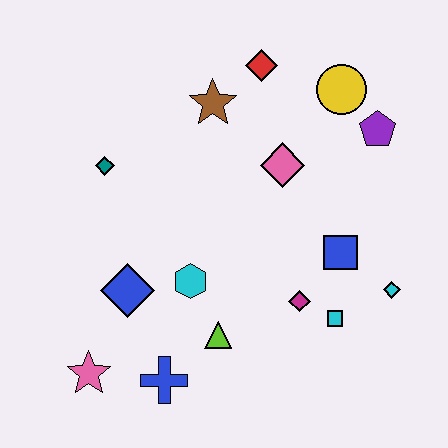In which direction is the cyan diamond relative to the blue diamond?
The cyan diamond is to the right of the blue diamond.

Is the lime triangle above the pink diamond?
No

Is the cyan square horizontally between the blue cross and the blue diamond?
No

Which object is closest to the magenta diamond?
The cyan square is closest to the magenta diamond.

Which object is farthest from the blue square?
The pink star is farthest from the blue square.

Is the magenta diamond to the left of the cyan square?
Yes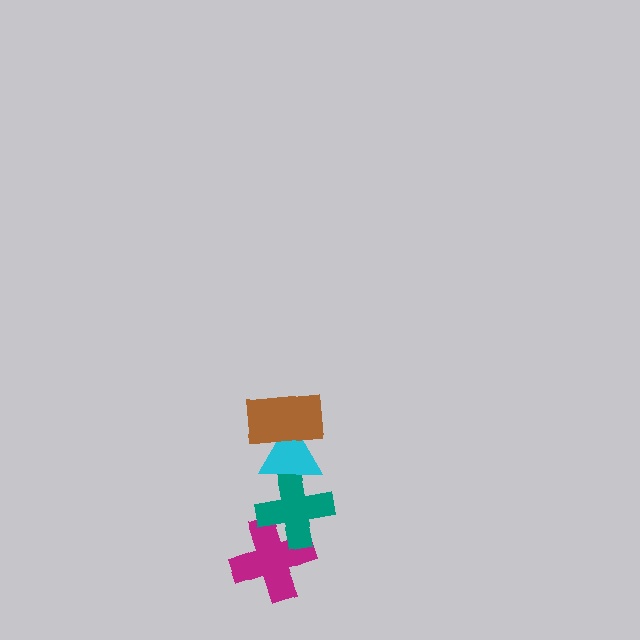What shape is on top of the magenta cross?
The teal cross is on top of the magenta cross.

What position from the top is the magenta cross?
The magenta cross is 4th from the top.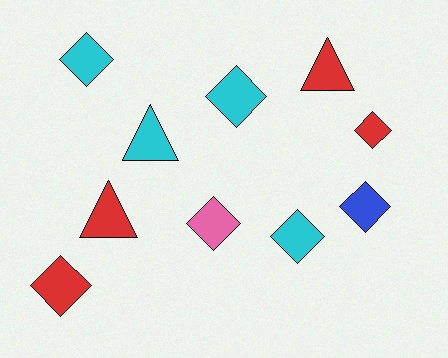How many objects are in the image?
There are 10 objects.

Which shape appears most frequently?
Diamond, with 7 objects.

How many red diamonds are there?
There are 2 red diamonds.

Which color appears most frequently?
Red, with 4 objects.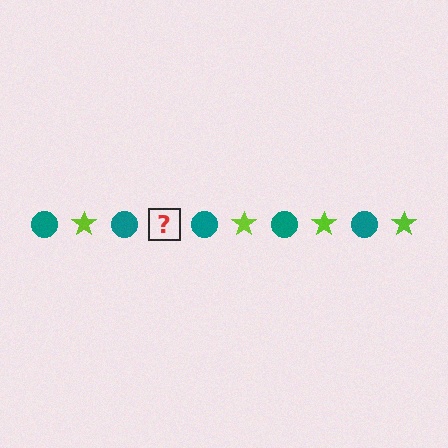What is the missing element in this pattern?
The missing element is a lime star.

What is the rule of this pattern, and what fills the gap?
The rule is that the pattern alternates between teal circle and lime star. The gap should be filled with a lime star.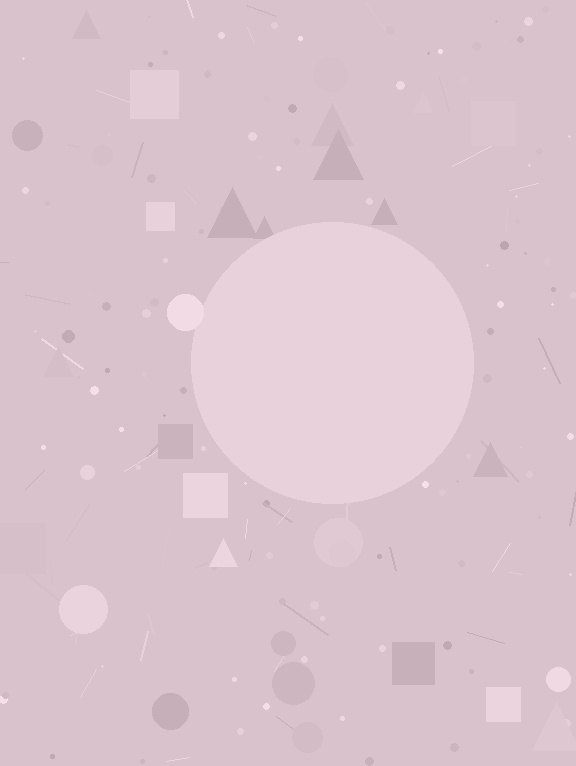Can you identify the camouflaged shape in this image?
The camouflaged shape is a circle.